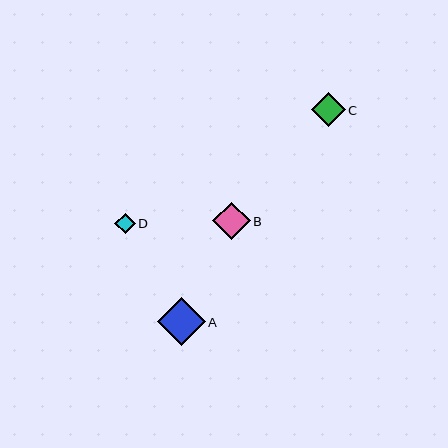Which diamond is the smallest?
Diamond D is the smallest with a size of approximately 20 pixels.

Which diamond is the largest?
Diamond A is the largest with a size of approximately 48 pixels.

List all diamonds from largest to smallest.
From largest to smallest: A, B, C, D.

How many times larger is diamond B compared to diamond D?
Diamond B is approximately 1.8 times the size of diamond D.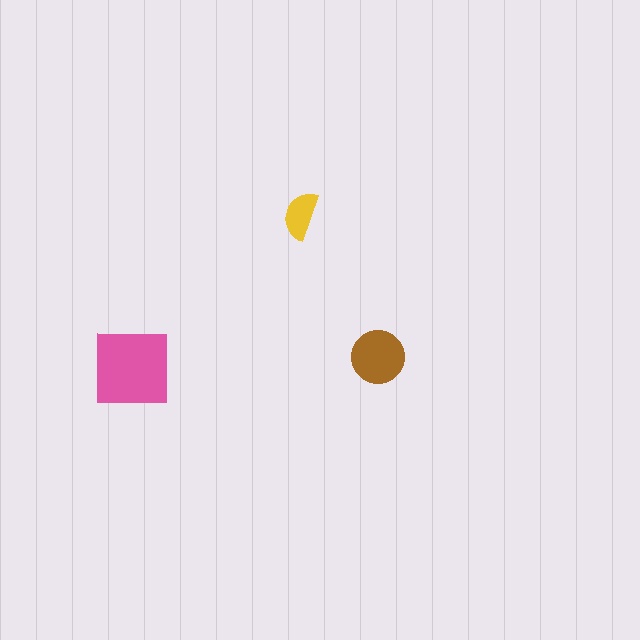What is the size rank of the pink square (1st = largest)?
1st.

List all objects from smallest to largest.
The yellow semicircle, the brown circle, the pink square.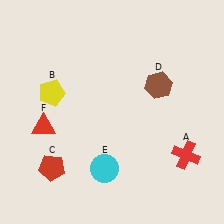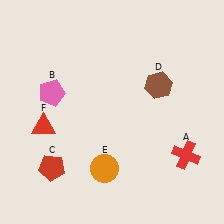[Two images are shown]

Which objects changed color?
B changed from yellow to pink. E changed from cyan to orange.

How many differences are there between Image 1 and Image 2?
There are 2 differences between the two images.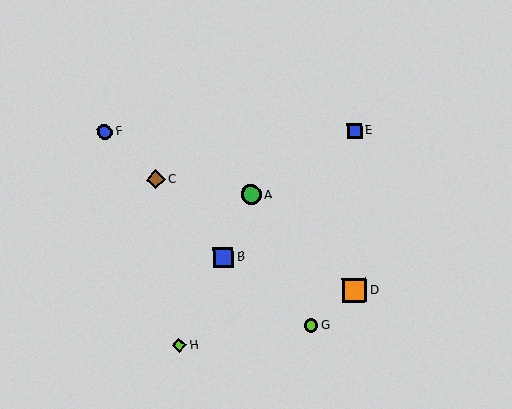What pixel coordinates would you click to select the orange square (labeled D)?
Click at (355, 291) to select the orange square D.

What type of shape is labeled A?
Shape A is a green circle.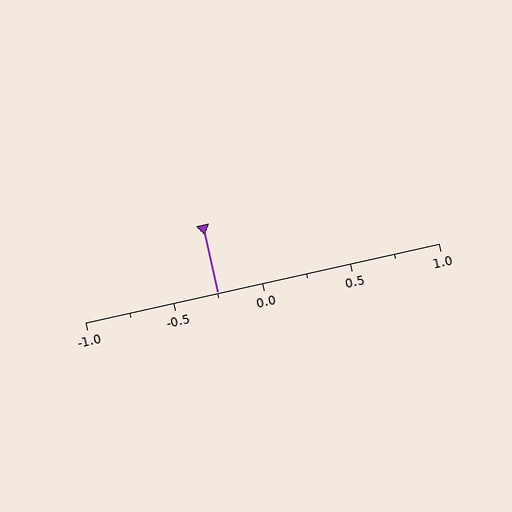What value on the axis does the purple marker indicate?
The marker indicates approximately -0.25.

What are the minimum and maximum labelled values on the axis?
The axis runs from -1.0 to 1.0.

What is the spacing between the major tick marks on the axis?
The major ticks are spaced 0.5 apart.